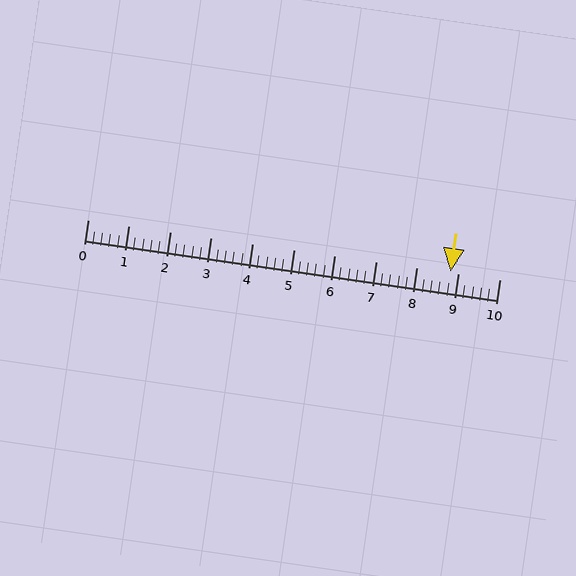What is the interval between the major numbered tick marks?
The major tick marks are spaced 1 units apart.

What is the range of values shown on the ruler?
The ruler shows values from 0 to 10.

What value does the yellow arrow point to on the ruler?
The yellow arrow points to approximately 8.8.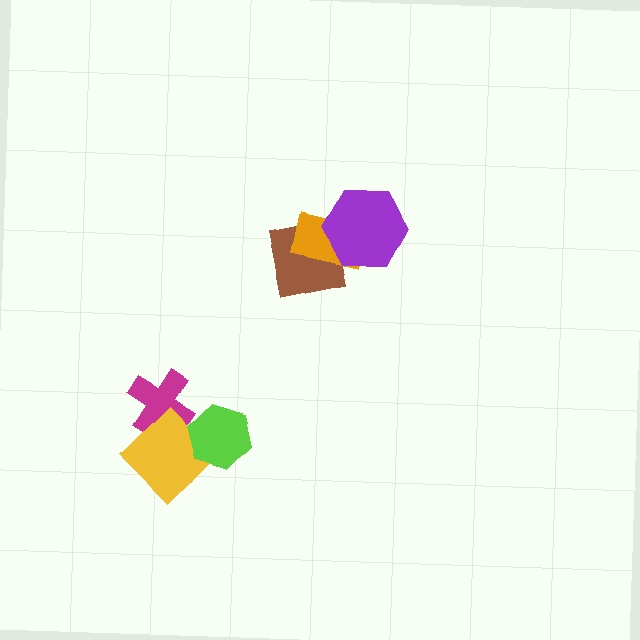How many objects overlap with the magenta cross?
1 object overlaps with the magenta cross.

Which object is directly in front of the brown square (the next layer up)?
The orange rectangle is directly in front of the brown square.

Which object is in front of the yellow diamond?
The lime hexagon is in front of the yellow diamond.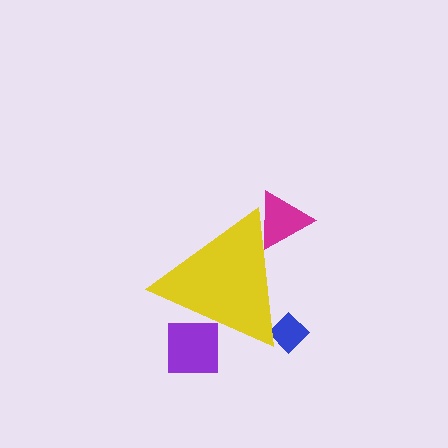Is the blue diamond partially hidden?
Yes, the blue diamond is partially hidden behind the yellow triangle.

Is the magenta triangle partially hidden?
Yes, the magenta triangle is partially hidden behind the yellow triangle.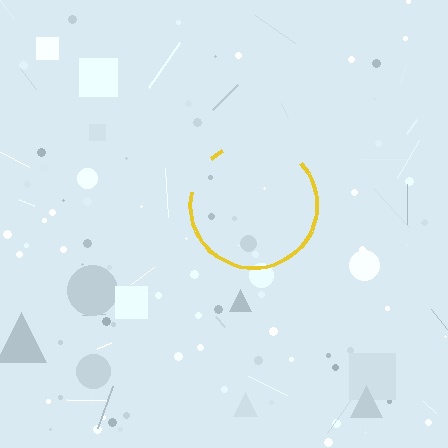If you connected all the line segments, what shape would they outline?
They would outline a circle.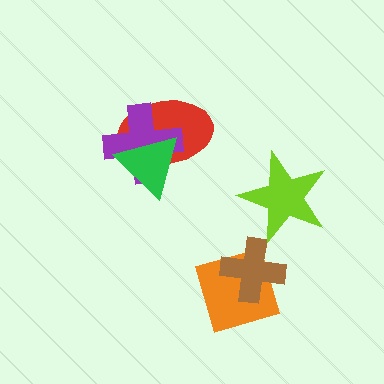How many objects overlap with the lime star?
0 objects overlap with the lime star.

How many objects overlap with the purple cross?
2 objects overlap with the purple cross.